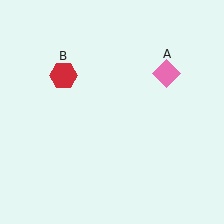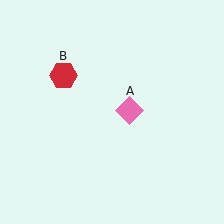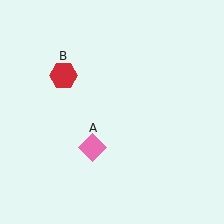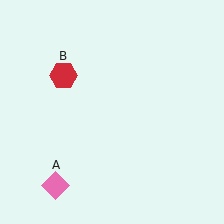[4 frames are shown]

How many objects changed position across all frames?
1 object changed position: pink diamond (object A).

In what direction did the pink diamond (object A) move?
The pink diamond (object A) moved down and to the left.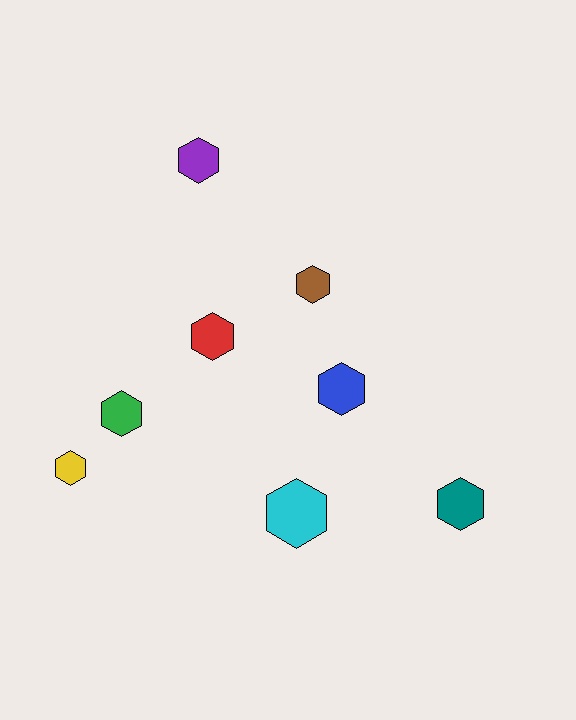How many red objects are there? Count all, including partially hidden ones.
There is 1 red object.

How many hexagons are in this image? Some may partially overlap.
There are 8 hexagons.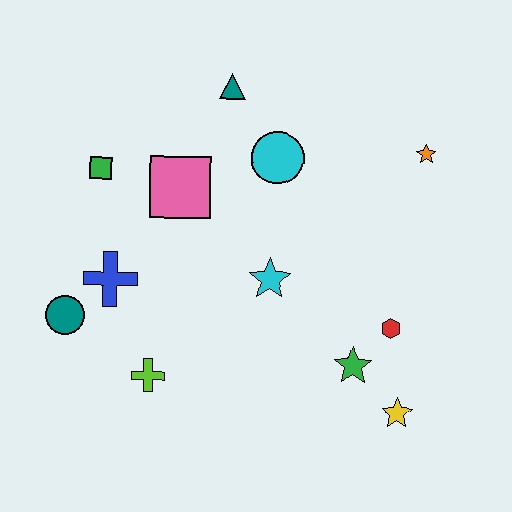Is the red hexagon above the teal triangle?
No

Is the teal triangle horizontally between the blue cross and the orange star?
Yes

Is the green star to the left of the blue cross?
No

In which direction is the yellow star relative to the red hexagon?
The yellow star is below the red hexagon.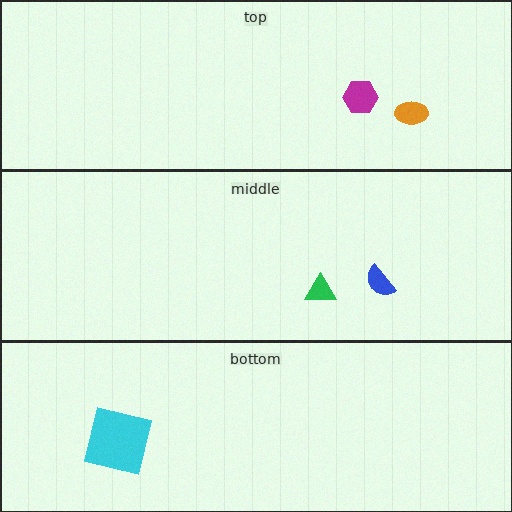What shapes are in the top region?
The orange ellipse, the magenta hexagon.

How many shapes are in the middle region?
2.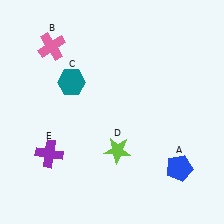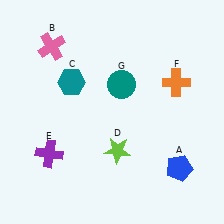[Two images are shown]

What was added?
An orange cross (F), a teal circle (G) were added in Image 2.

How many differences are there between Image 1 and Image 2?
There are 2 differences between the two images.